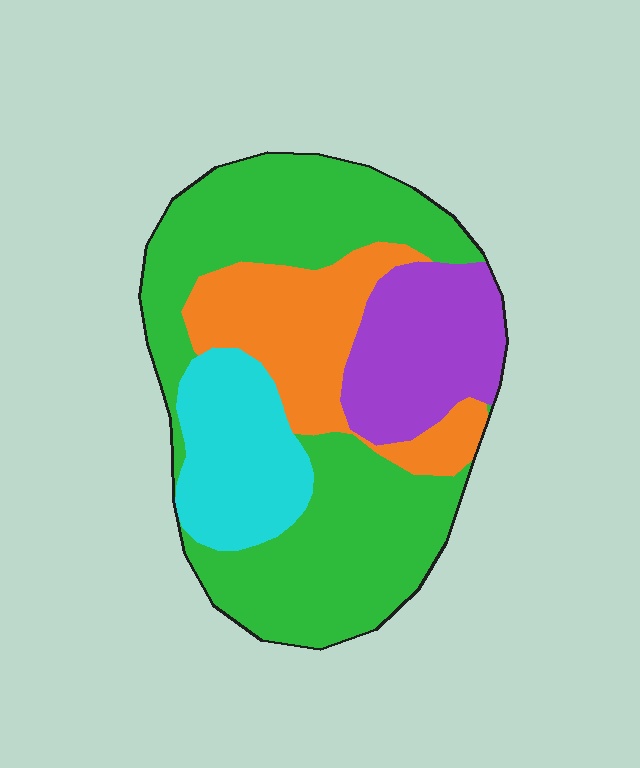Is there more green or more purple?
Green.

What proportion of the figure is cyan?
Cyan covers roughly 15% of the figure.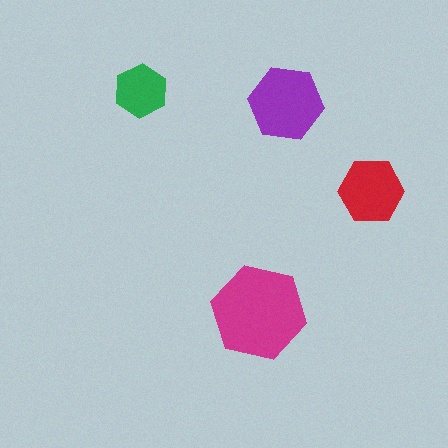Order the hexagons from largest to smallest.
the magenta one, the purple one, the red one, the green one.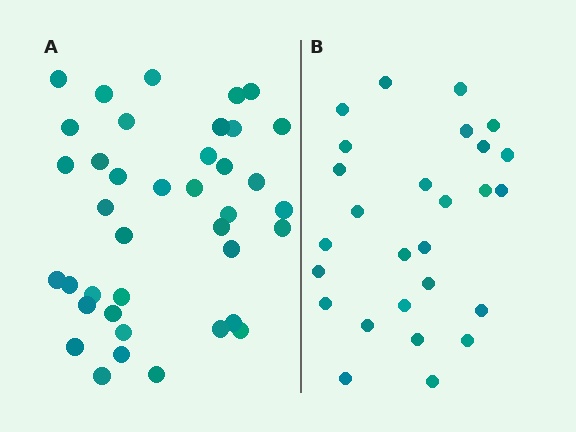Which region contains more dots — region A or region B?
Region A (the left region) has more dots.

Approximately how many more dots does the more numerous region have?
Region A has roughly 12 or so more dots than region B.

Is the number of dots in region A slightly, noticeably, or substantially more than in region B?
Region A has noticeably more, but not dramatically so. The ratio is roughly 1.4 to 1.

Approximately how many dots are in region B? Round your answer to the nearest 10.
About 30 dots. (The exact count is 27, which rounds to 30.)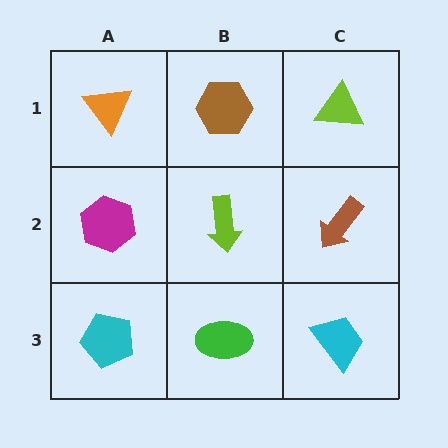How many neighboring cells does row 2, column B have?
4.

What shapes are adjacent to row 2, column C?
A lime triangle (row 1, column C), a cyan trapezoid (row 3, column C), a lime arrow (row 2, column B).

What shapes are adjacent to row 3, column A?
A magenta hexagon (row 2, column A), a green ellipse (row 3, column B).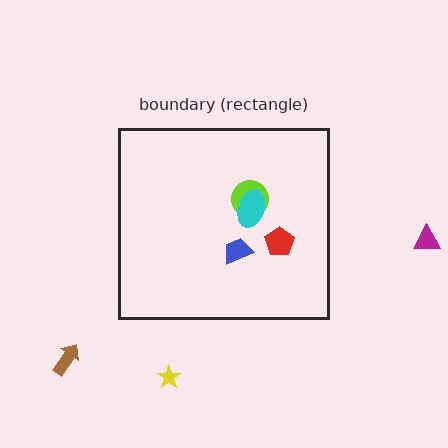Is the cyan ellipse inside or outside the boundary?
Inside.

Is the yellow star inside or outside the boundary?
Outside.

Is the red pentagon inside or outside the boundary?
Inside.